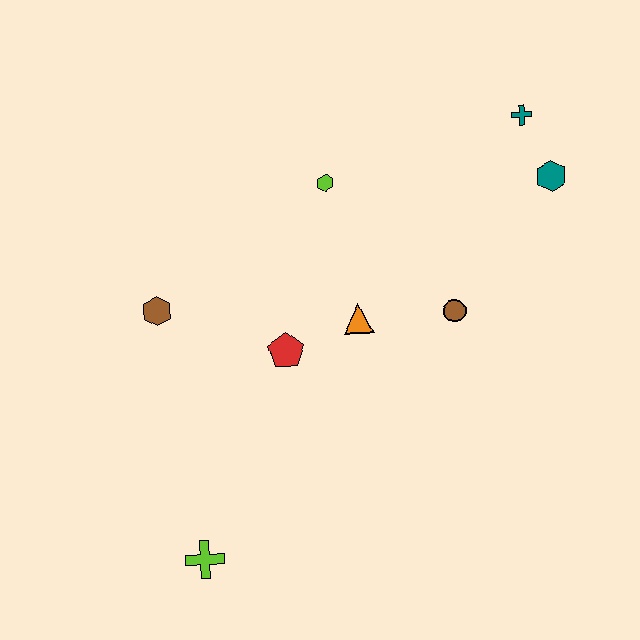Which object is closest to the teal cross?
The teal hexagon is closest to the teal cross.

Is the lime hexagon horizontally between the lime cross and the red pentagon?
No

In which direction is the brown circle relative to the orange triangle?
The brown circle is to the right of the orange triangle.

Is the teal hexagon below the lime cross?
No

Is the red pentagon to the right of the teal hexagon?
No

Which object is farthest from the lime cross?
The teal cross is farthest from the lime cross.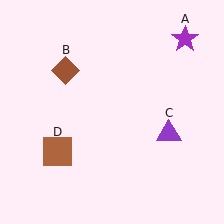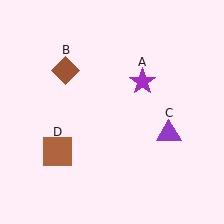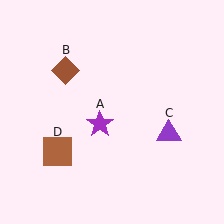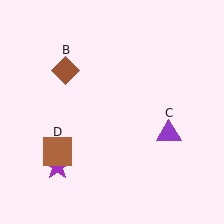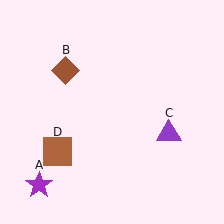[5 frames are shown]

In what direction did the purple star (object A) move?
The purple star (object A) moved down and to the left.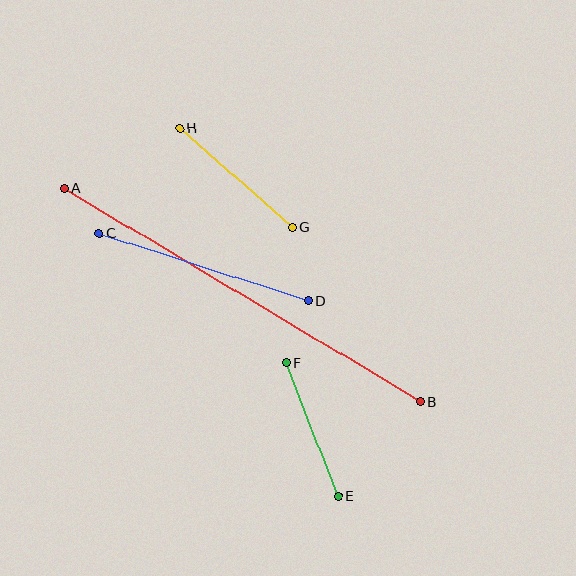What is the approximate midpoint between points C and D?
The midpoint is at approximately (204, 267) pixels.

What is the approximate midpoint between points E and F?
The midpoint is at approximately (312, 430) pixels.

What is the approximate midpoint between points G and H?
The midpoint is at approximately (236, 178) pixels.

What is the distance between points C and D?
The distance is approximately 219 pixels.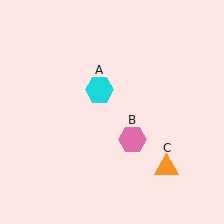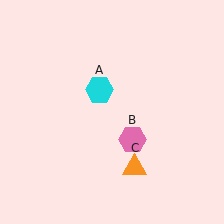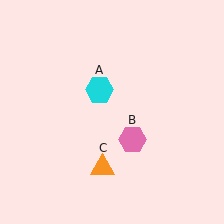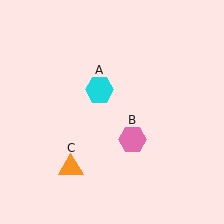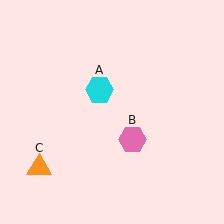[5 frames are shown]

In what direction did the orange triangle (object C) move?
The orange triangle (object C) moved left.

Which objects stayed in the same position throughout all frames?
Cyan hexagon (object A) and pink hexagon (object B) remained stationary.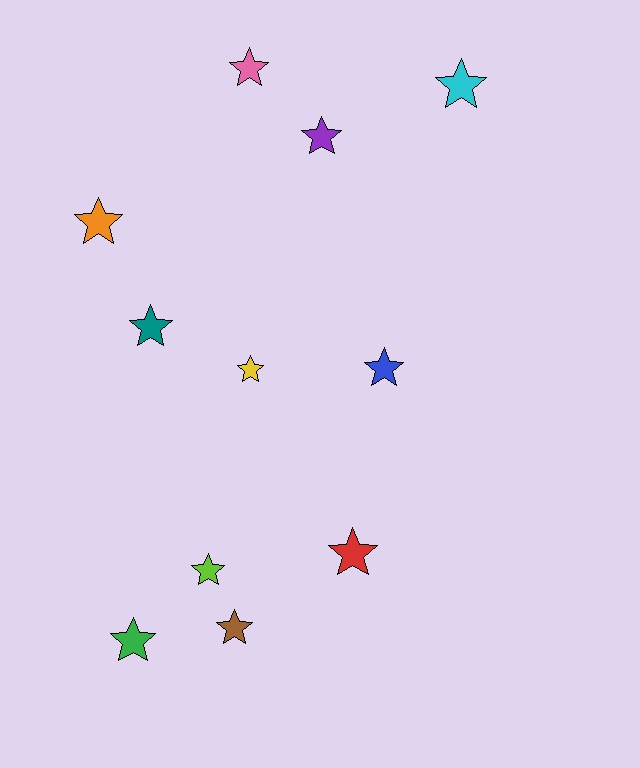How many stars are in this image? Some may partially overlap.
There are 11 stars.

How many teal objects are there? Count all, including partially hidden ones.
There is 1 teal object.